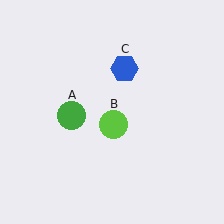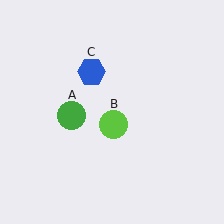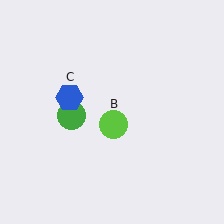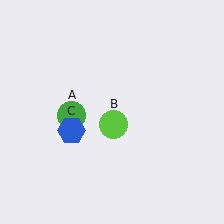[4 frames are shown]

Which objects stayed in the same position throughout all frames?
Green circle (object A) and lime circle (object B) remained stationary.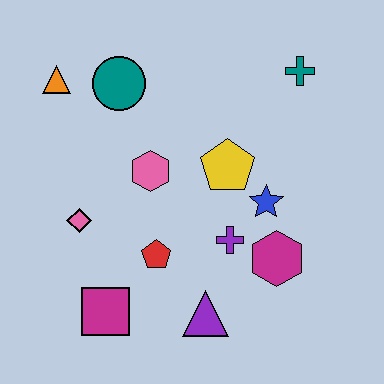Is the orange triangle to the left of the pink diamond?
Yes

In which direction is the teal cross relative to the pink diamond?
The teal cross is to the right of the pink diamond.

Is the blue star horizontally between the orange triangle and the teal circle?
No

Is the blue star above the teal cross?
No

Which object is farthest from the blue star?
The orange triangle is farthest from the blue star.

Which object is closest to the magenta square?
The red pentagon is closest to the magenta square.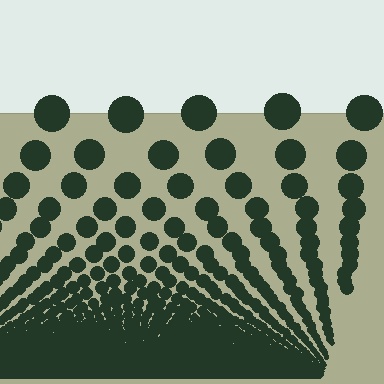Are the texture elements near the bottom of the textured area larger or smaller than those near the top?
Smaller. The gradient is inverted — elements near the bottom are smaller and denser.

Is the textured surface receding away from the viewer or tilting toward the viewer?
The surface appears to tilt toward the viewer. Texture elements get larger and sparser toward the top.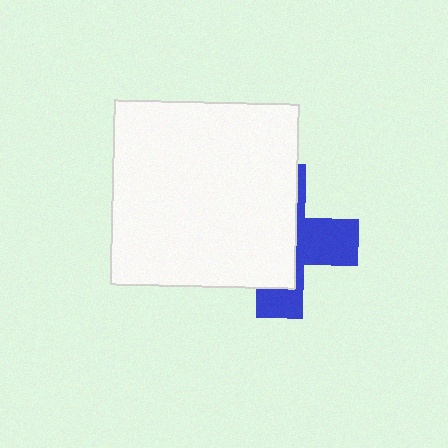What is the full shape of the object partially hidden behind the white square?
The partially hidden object is a blue cross.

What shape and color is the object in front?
The object in front is a white square.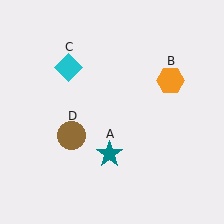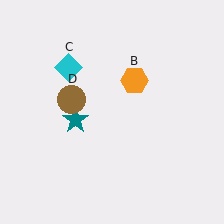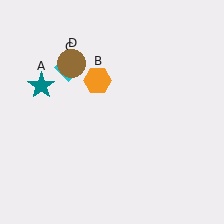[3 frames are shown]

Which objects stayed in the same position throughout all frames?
Cyan diamond (object C) remained stationary.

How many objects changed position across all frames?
3 objects changed position: teal star (object A), orange hexagon (object B), brown circle (object D).